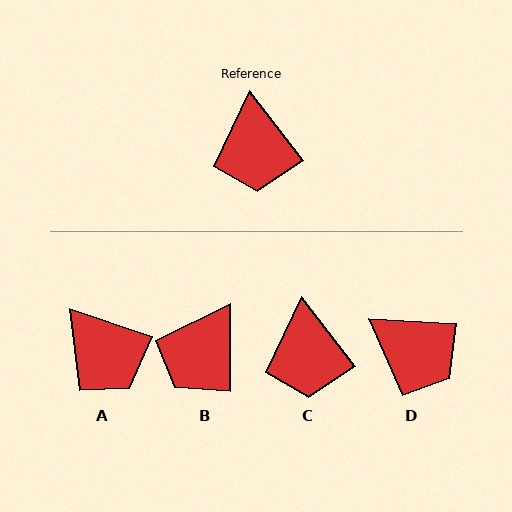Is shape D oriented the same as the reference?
No, it is off by about 49 degrees.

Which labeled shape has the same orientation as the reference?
C.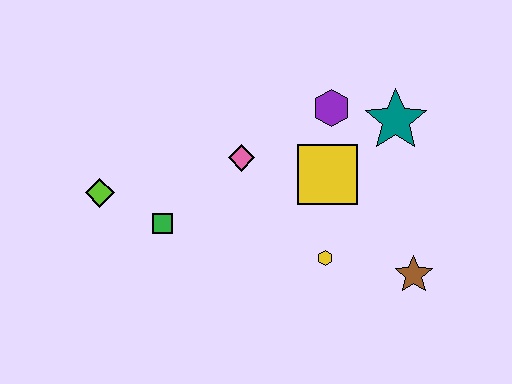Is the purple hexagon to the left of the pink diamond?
No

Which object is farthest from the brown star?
The lime diamond is farthest from the brown star.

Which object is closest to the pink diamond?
The yellow square is closest to the pink diamond.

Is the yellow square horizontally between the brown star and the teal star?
No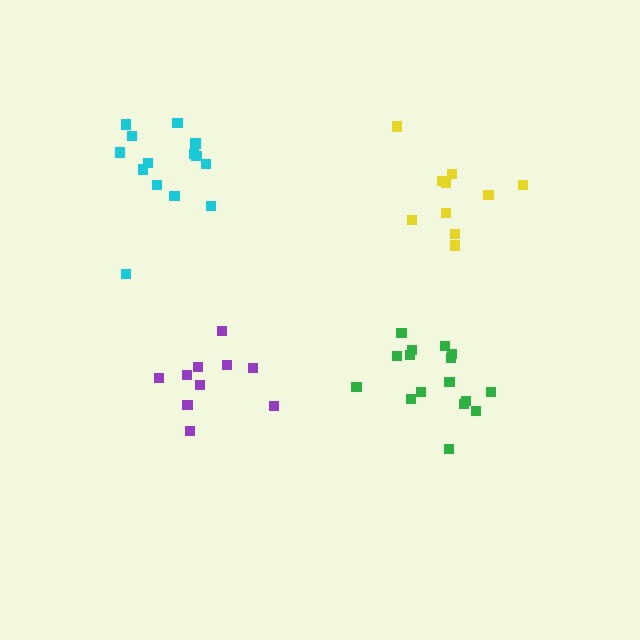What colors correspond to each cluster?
The clusters are colored: yellow, purple, green, cyan.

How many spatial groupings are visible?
There are 4 spatial groupings.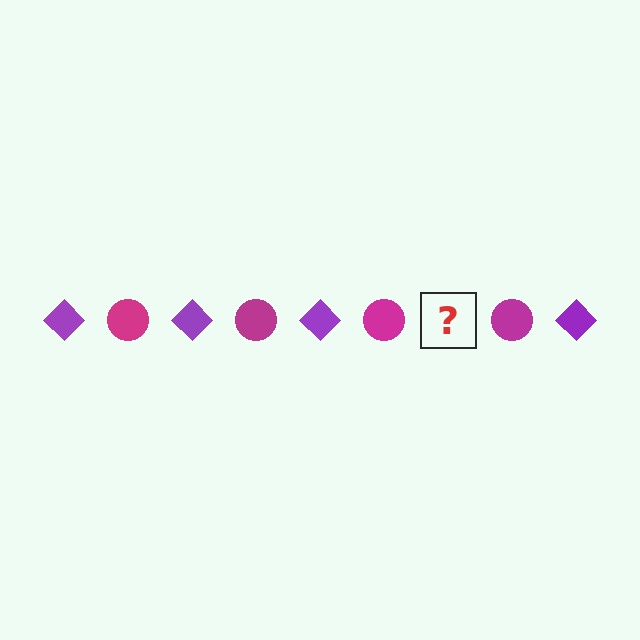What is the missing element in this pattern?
The missing element is a purple diamond.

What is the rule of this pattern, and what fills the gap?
The rule is that the pattern alternates between purple diamond and magenta circle. The gap should be filled with a purple diamond.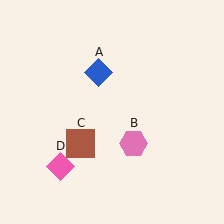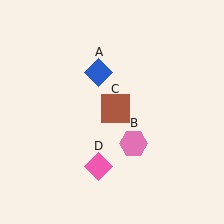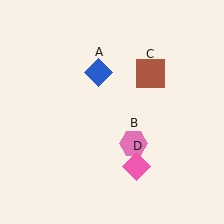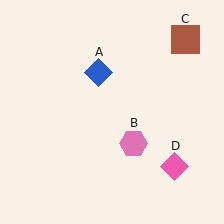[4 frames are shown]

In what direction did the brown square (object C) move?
The brown square (object C) moved up and to the right.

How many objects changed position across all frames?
2 objects changed position: brown square (object C), pink diamond (object D).